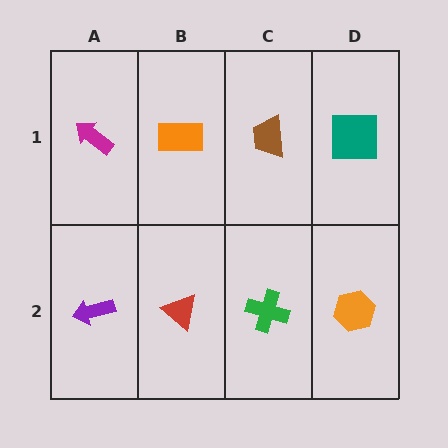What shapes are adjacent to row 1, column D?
An orange hexagon (row 2, column D), a brown trapezoid (row 1, column C).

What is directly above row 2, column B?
An orange rectangle.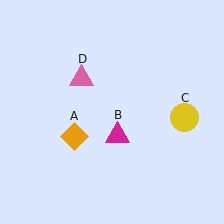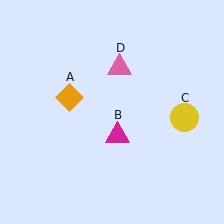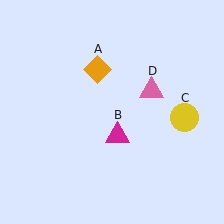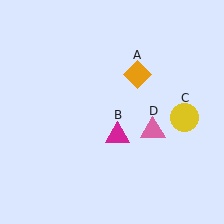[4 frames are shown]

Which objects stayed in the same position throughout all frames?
Magenta triangle (object B) and yellow circle (object C) remained stationary.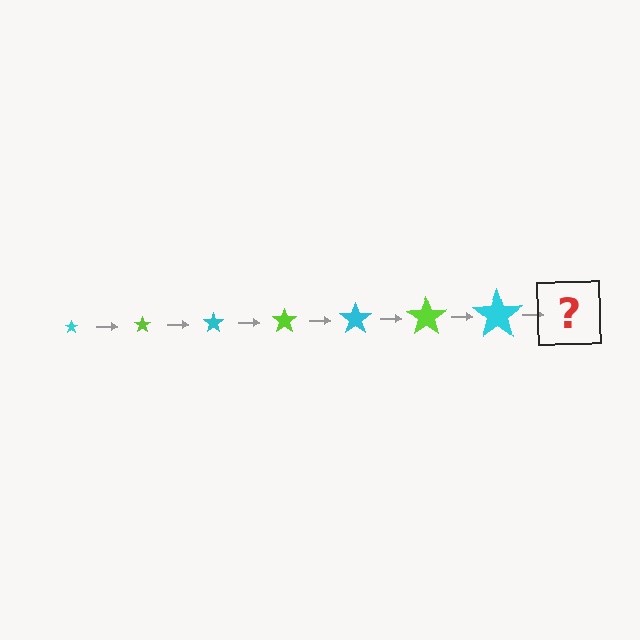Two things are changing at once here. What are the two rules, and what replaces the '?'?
The two rules are that the star grows larger each step and the color cycles through cyan and lime. The '?' should be a lime star, larger than the previous one.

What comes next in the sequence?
The next element should be a lime star, larger than the previous one.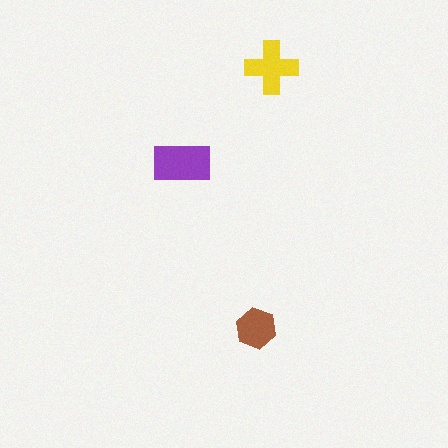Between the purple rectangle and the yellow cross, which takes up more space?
The purple rectangle.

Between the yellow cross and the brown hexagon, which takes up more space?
The yellow cross.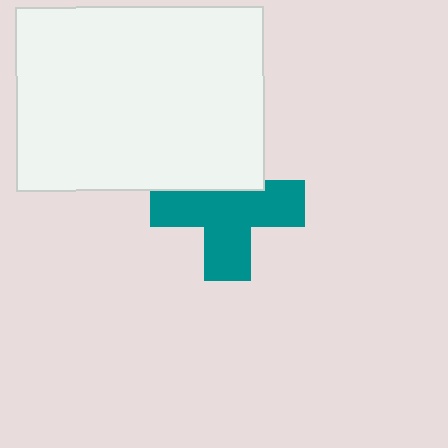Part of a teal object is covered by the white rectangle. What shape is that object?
It is a cross.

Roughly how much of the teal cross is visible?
Most of it is visible (roughly 69%).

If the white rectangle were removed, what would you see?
You would see the complete teal cross.